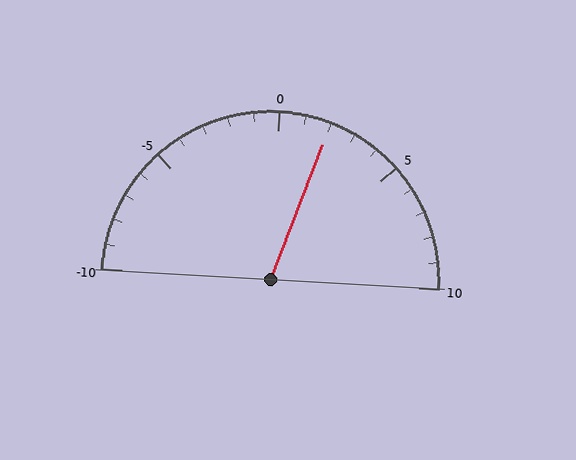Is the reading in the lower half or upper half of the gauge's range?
The reading is in the upper half of the range (-10 to 10).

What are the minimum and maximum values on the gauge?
The gauge ranges from -10 to 10.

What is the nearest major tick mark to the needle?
The nearest major tick mark is 0.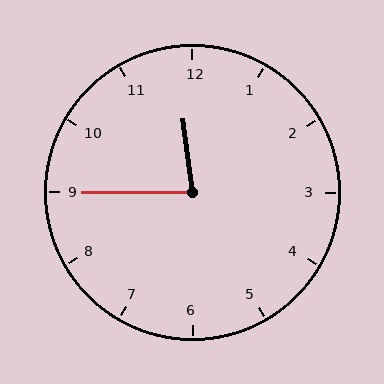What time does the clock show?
11:45.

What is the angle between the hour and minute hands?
Approximately 82 degrees.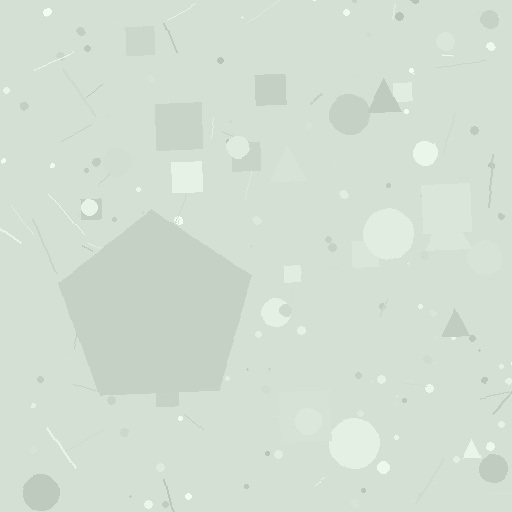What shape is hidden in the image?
A pentagon is hidden in the image.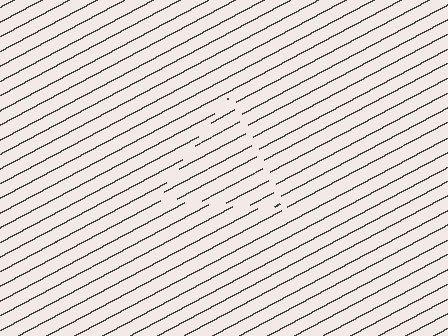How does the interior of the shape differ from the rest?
The interior of the shape contains the same grating, shifted by half a period — the contour is defined by the phase discontinuity where line-ends from the inner and outer gratings abut.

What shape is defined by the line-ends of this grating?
An illusory triangle. The interior of the shape contains the same grating, shifted by half a period — the contour is defined by the phase discontinuity where line-ends from the inner and outer gratings abut.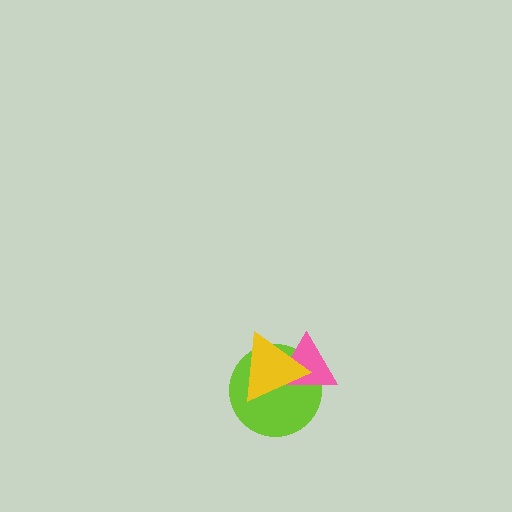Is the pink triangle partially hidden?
Yes, it is partially covered by another shape.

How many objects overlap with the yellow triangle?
2 objects overlap with the yellow triangle.